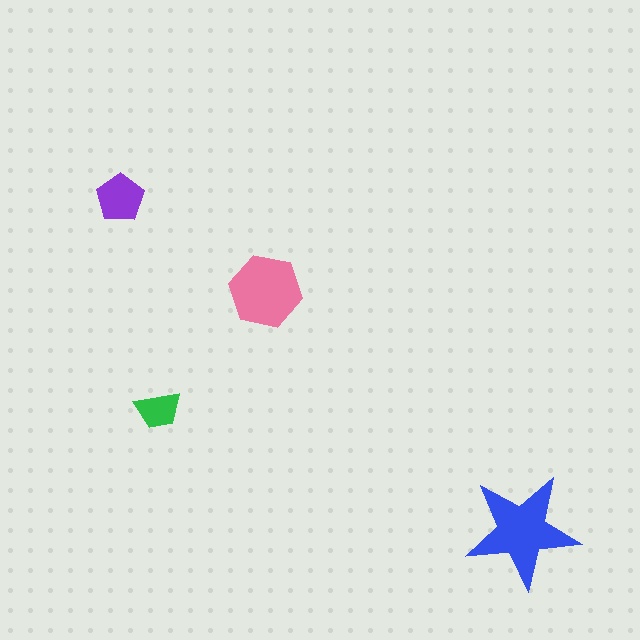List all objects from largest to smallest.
The blue star, the pink hexagon, the purple pentagon, the green trapezoid.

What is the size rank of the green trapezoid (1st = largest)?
4th.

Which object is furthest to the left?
The purple pentagon is leftmost.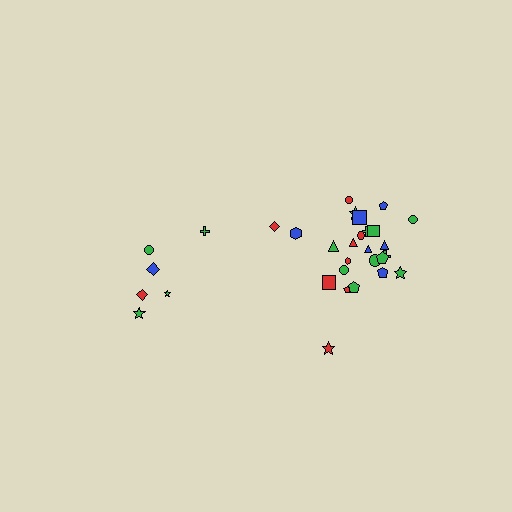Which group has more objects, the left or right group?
The right group.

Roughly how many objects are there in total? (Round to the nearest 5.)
Roughly 30 objects in total.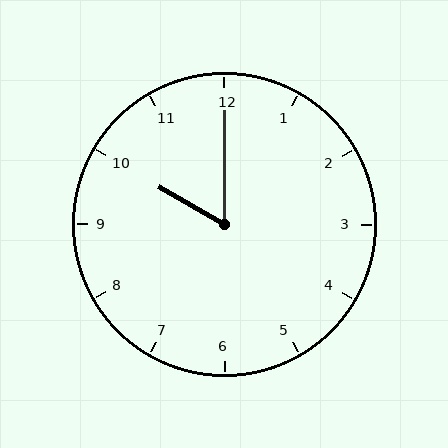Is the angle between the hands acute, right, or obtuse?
It is acute.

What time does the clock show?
10:00.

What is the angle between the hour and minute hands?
Approximately 60 degrees.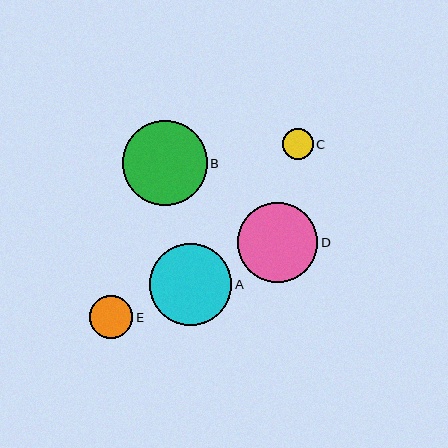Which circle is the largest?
Circle B is the largest with a size of approximately 85 pixels.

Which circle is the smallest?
Circle C is the smallest with a size of approximately 31 pixels.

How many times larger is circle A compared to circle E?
Circle A is approximately 1.9 times the size of circle E.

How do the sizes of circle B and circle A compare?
Circle B and circle A are approximately the same size.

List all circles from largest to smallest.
From largest to smallest: B, A, D, E, C.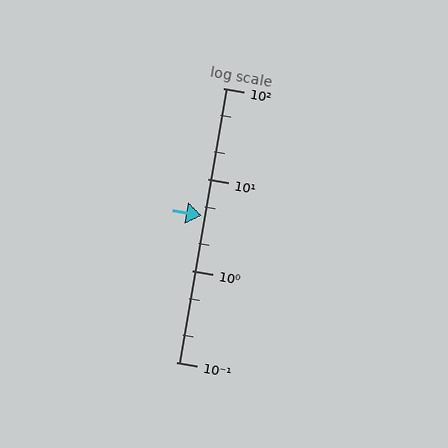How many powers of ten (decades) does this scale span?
The scale spans 3 decades, from 0.1 to 100.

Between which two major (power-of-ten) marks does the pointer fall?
The pointer is between 1 and 10.